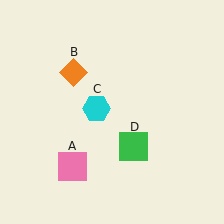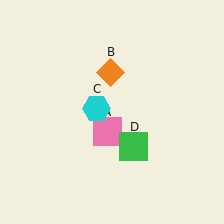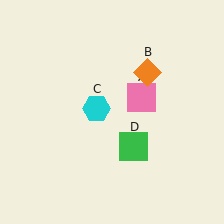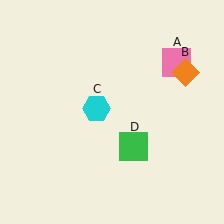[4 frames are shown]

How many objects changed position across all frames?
2 objects changed position: pink square (object A), orange diamond (object B).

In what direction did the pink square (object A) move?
The pink square (object A) moved up and to the right.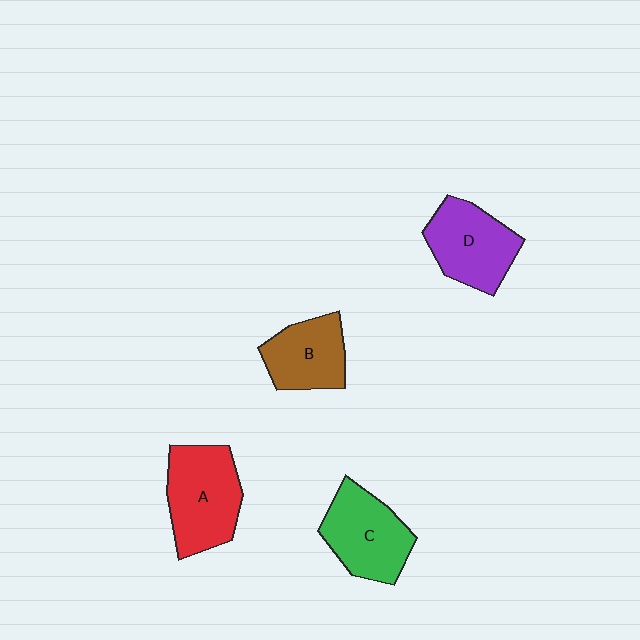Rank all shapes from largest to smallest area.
From largest to smallest: A (red), C (green), D (purple), B (brown).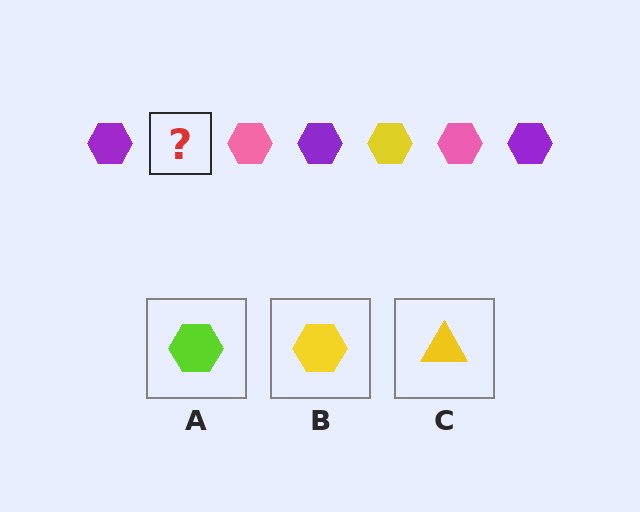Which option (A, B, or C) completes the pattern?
B.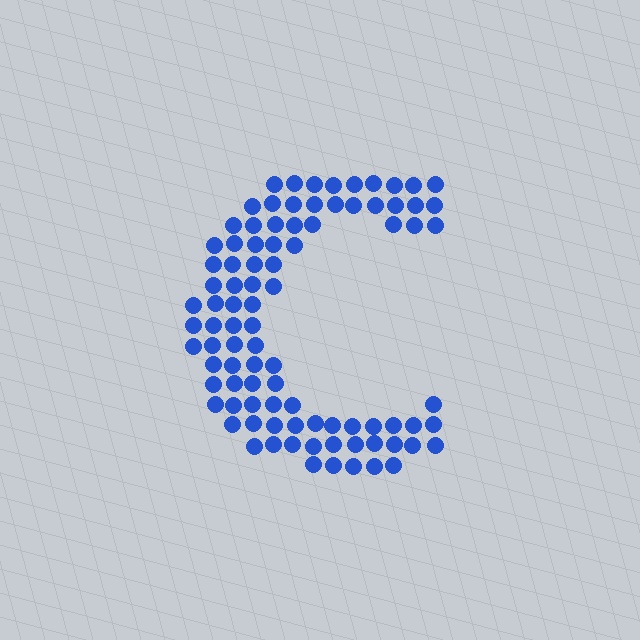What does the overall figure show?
The overall figure shows the letter C.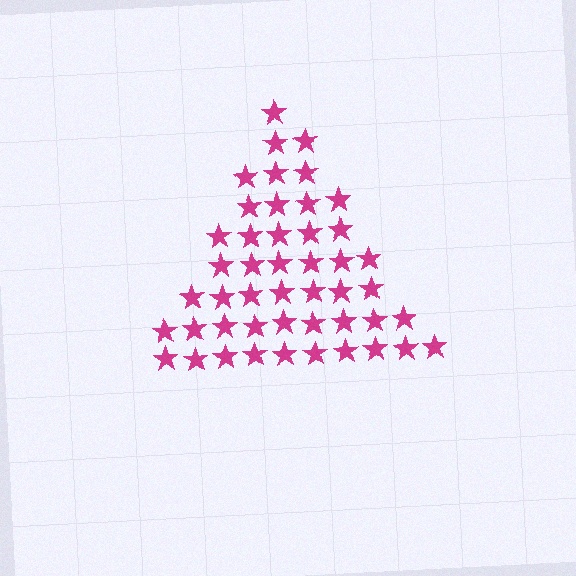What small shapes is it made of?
It is made of small stars.